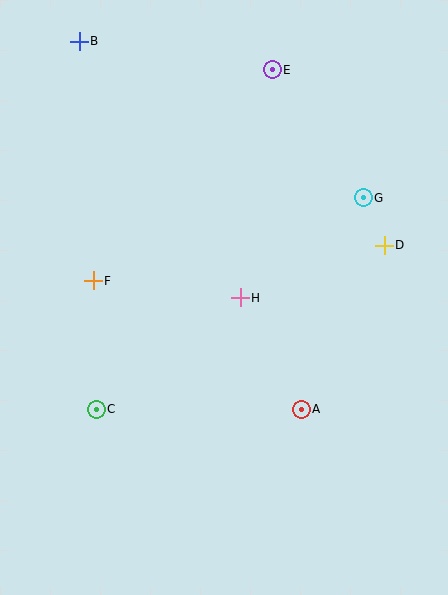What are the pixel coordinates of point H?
Point H is at (240, 297).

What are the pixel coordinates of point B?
Point B is at (79, 41).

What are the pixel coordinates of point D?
Point D is at (384, 245).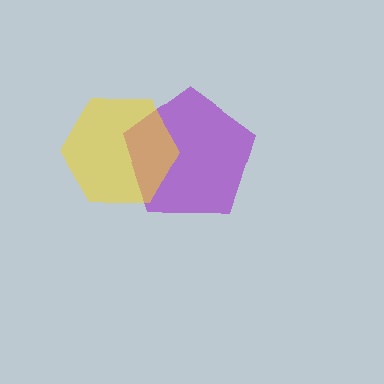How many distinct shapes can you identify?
There are 2 distinct shapes: a purple pentagon, a yellow hexagon.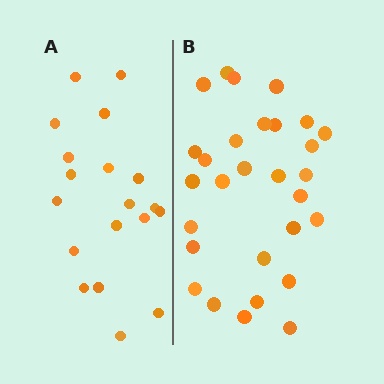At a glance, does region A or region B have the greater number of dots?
Region B (the right region) has more dots.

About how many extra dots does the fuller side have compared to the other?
Region B has roughly 10 or so more dots than region A.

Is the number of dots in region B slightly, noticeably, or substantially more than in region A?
Region B has substantially more. The ratio is roughly 1.5 to 1.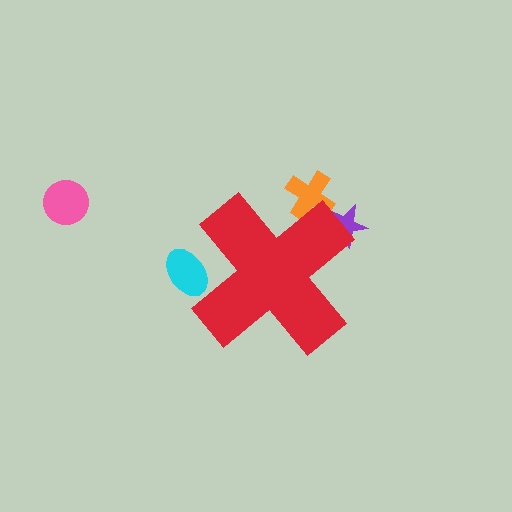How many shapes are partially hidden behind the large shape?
3 shapes are partially hidden.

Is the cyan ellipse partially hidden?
Yes, the cyan ellipse is partially hidden behind the red cross.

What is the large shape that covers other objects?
A red cross.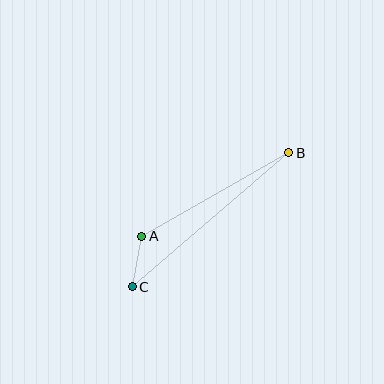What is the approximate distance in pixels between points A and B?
The distance between A and B is approximately 169 pixels.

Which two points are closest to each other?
Points A and C are closest to each other.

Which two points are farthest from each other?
Points B and C are farthest from each other.